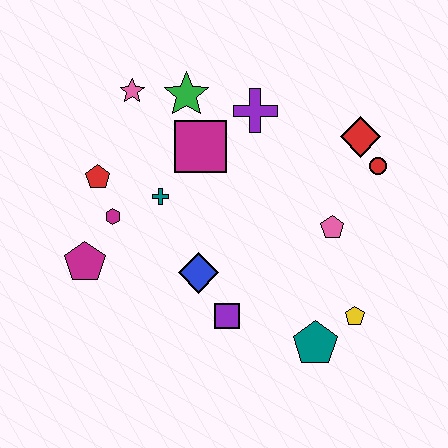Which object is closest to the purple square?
The blue diamond is closest to the purple square.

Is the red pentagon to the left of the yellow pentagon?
Yes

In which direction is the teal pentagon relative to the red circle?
The teal pentagon is below the red circle.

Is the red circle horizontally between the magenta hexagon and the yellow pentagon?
No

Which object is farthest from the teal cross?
The yellow pentagon is farthest from the teal cross.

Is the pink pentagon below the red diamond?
Yes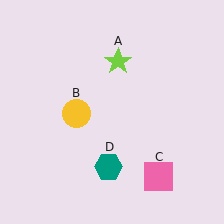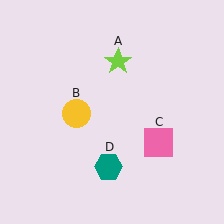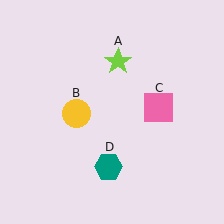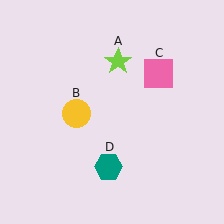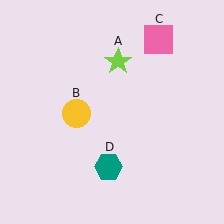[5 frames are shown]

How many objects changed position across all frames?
1 object changed position: pink square (object C).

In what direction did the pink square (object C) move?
The pink square (object C) moved up.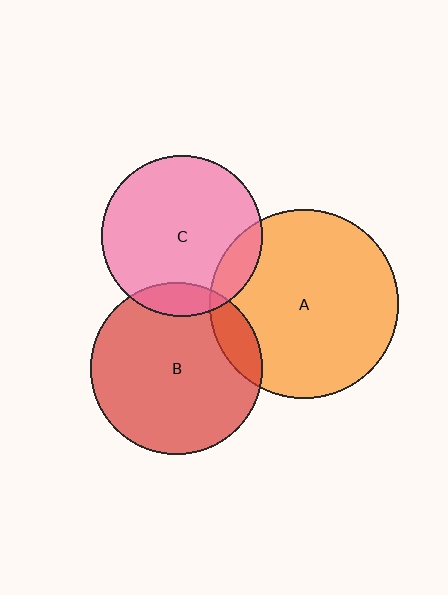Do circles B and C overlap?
Yes.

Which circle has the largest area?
Circle A (orange).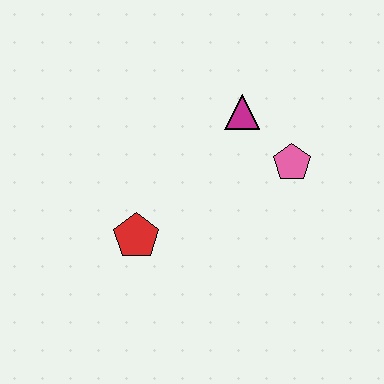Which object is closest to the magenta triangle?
The pink pentagon is closest to the magenta triangle.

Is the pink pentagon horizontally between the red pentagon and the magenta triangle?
No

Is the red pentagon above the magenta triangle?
No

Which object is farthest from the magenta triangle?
The red pentagon is farthest from the magenta triangle.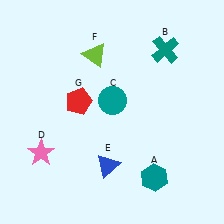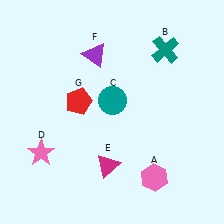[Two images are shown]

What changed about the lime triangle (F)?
In Image 1, F is lime. In Image 2, it changed to purple.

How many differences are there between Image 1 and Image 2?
There are 3 differences between the two images.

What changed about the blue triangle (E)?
In Image 1, E is blue. In Image 2, it changed to magenta.